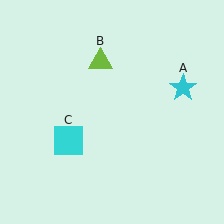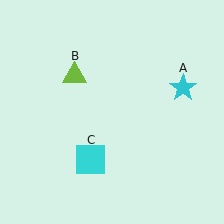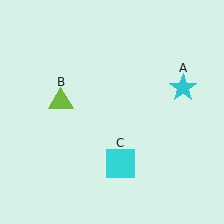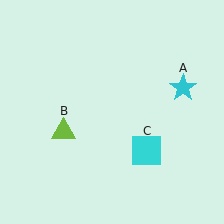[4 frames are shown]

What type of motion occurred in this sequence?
The lime triangle (object B), cyan square (object C) rotated counterclockwise around the center of the scene.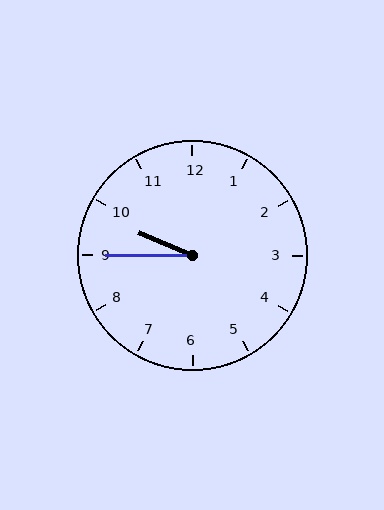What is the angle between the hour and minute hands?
Approximately 22 degrees.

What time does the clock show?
9:45.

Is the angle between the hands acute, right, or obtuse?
It is acute.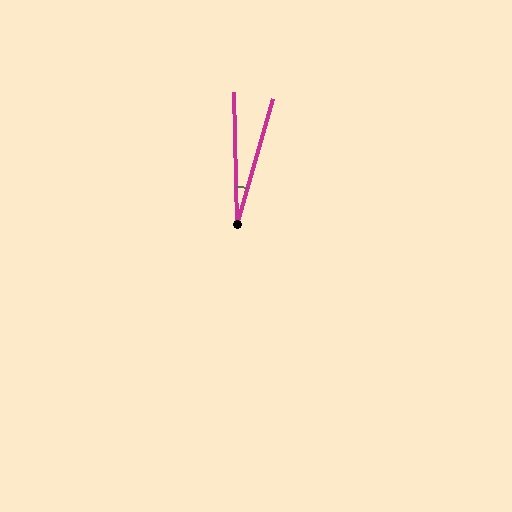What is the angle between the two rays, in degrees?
Approximately 17 degrees.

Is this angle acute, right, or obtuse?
It is acute.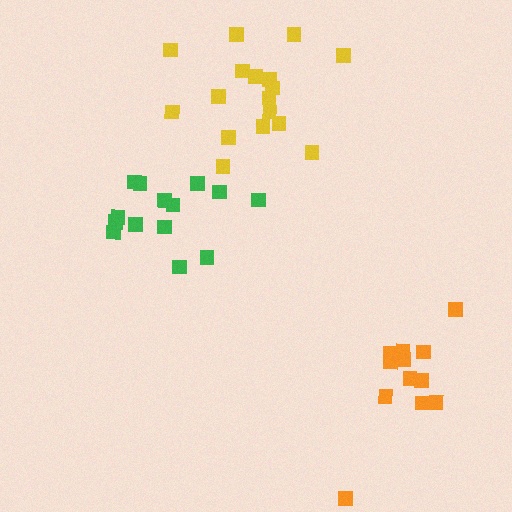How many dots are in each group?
Group 1: 17 dots, Group 2: 12 dots, Group 3: 15 dots (44 total).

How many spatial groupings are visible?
There are 3 spatial groupings.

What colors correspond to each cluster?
The clusters are colored: yellow, orange, green.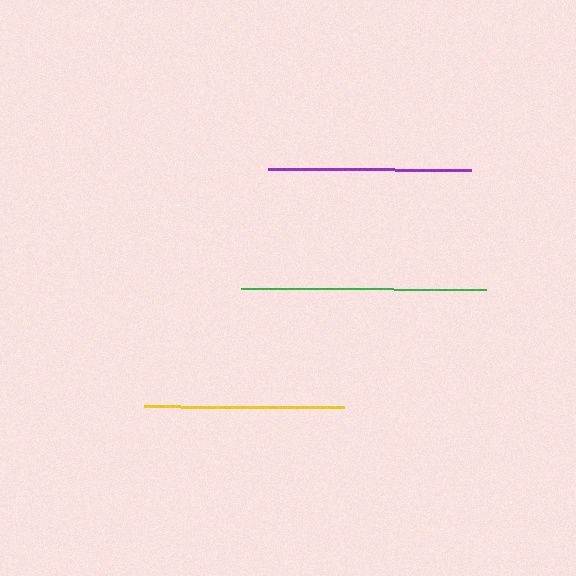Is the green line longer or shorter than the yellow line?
The green line is longer than the yellow line.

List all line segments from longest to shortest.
From longest to shortest: green, purple, yellow.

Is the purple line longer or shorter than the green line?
The green line is longer than the purple line.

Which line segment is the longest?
The green line is the longest at approximately 245 pixels.